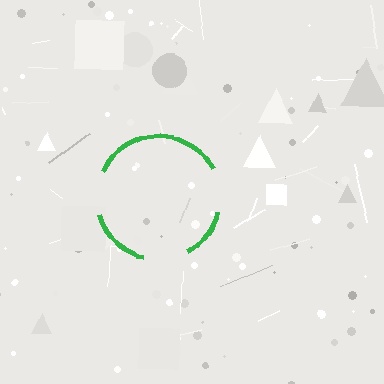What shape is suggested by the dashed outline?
The dashed outline suggests a circle.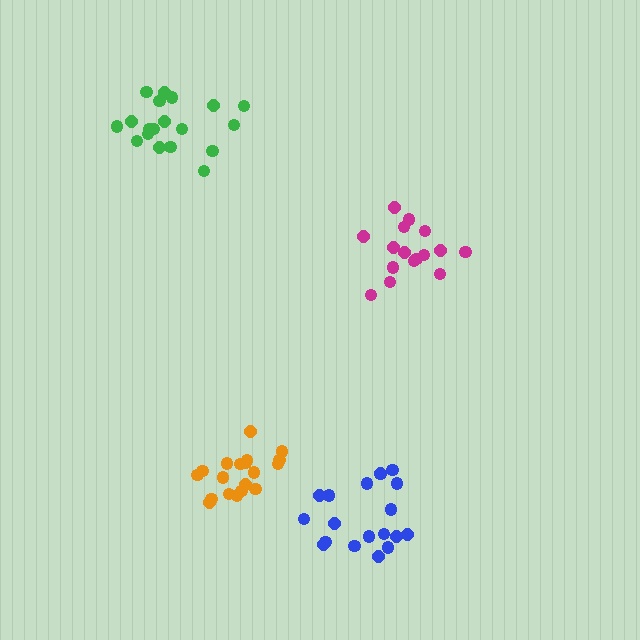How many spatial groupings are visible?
There are 4 spatial groupings.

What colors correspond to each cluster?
The clusters are colored: orange, blue, magenta, green.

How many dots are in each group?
Group 1: 19 dots, Group 2: 19 dots, Group 3: 16 dots, Group 4: 19 dots (73 total).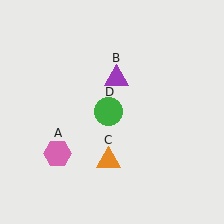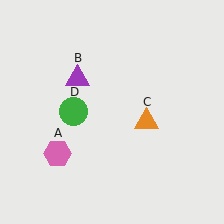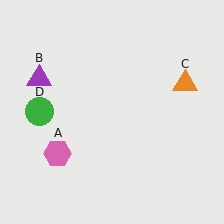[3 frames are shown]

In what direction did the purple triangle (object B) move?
The purple triangle (object B) moved left.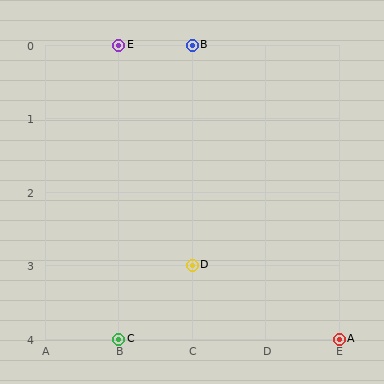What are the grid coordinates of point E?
Point E is at grid coordinates (B, 0).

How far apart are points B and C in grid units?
Points B and C are 1 column and 4 rows apart (about 4.1 grid units diagonally).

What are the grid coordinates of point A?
Point A is at grid coordinates (E, 4).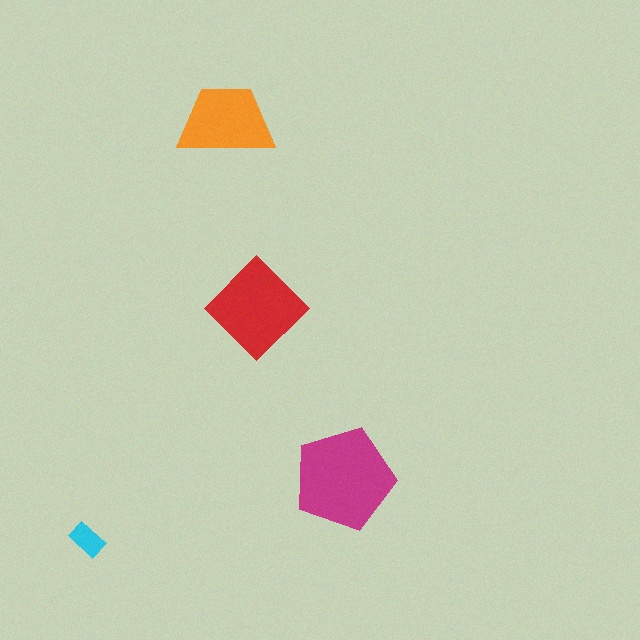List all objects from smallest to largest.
The cyan rectangle, the orange trapezoid, the red diamond, the magenta pentagon.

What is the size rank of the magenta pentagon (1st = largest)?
1st.